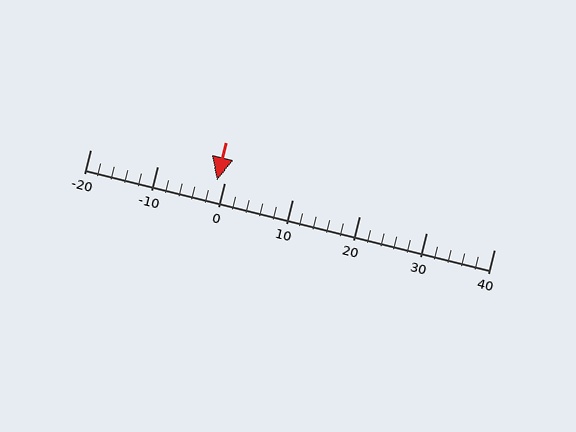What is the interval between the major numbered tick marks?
The major tick marks are spaced 10 units apart.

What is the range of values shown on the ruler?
The ruler shows values from -20 to 40.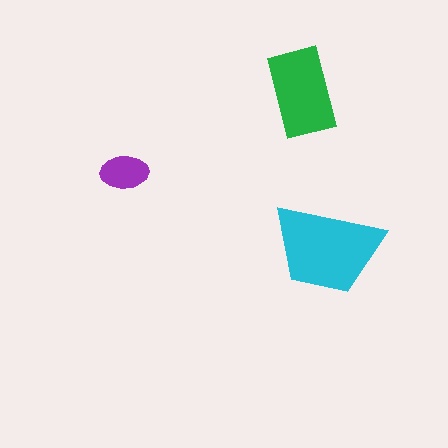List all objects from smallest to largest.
The purple ellipse, the green rectangle, the cyan trapezoid.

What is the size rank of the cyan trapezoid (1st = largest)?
1st.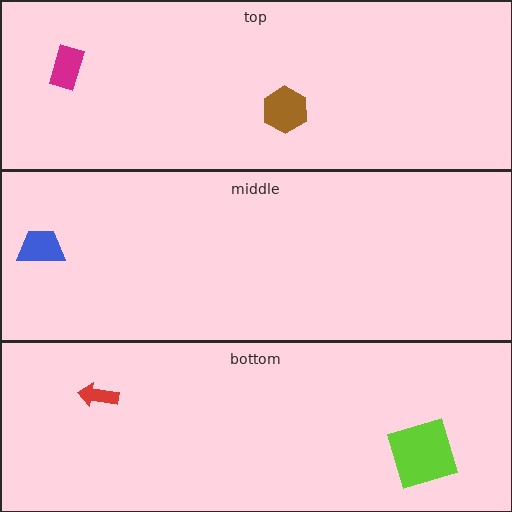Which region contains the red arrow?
The bottom region.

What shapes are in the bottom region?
The red arrow, the lime square.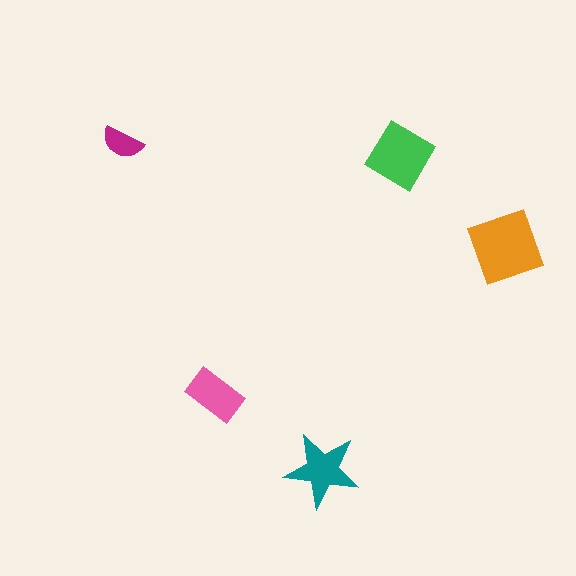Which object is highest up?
The magenta semicircle is topmost.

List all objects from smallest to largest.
The magenta semicircle, the pink rectangle, the teal star, the green diamond, the orange diamond.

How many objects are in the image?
There are 5 objects in the image.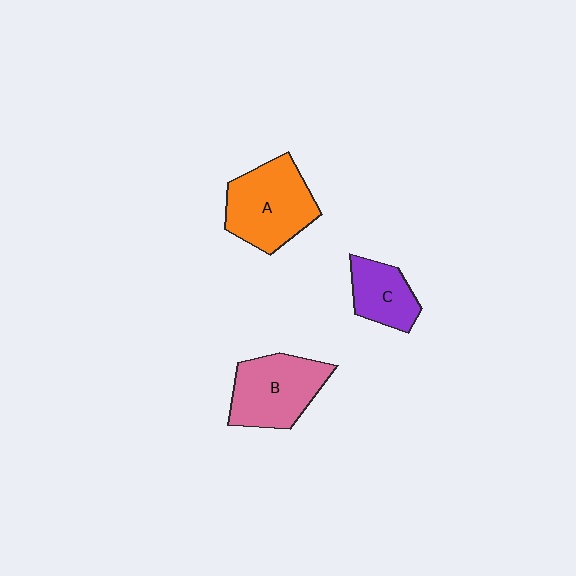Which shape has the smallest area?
Shape C (purple).